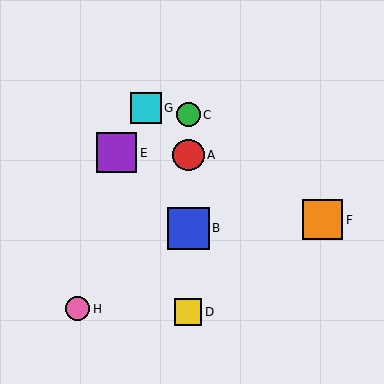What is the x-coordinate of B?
Object B is at x≈188.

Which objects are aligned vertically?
Objects A, B, C, D are aligned vertically.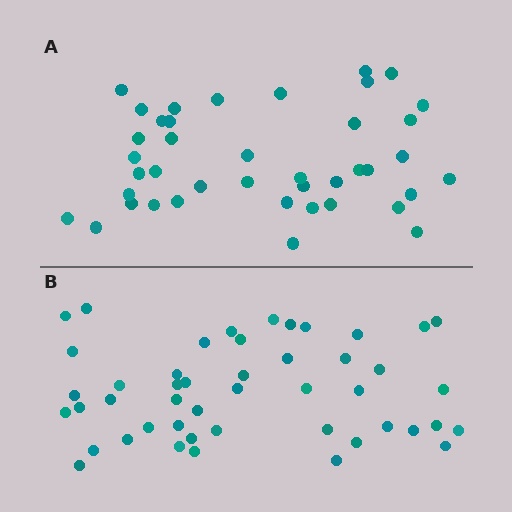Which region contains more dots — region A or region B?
Region B (the bottom region) has more dots.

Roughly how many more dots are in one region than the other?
Region B has about 6 more dots than region A.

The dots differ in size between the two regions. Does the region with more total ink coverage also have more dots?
No. Region A has more total ink coverage because its dots are larger, but region B actually contains more individual dots. Total area can be misleading — the number of items is what matters here.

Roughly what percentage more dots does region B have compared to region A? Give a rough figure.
About 15% more.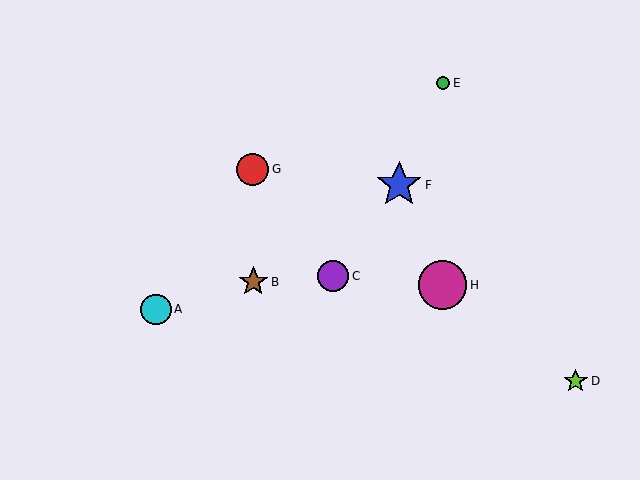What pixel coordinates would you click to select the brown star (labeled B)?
Click at (253, 282) to select the brown star B.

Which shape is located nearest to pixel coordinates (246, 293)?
The brown star (labeled B) at (253, 282) is nearest to that location.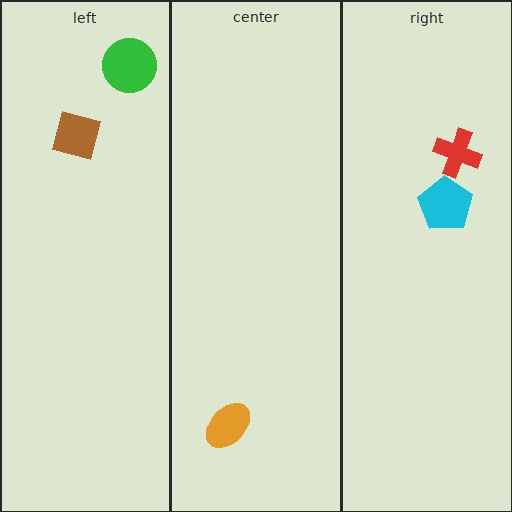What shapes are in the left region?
The brown square, the green circle.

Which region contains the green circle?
The left region.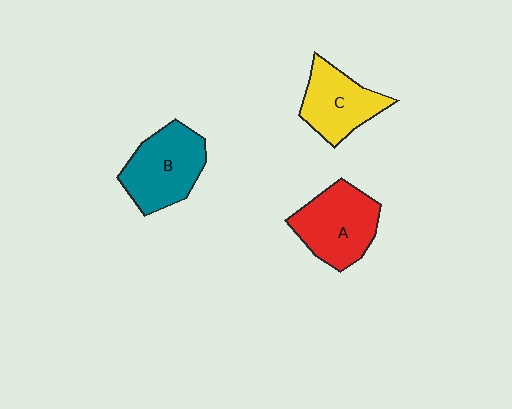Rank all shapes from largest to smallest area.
From largest to smallest: B (teal), A (red), C (yellow).